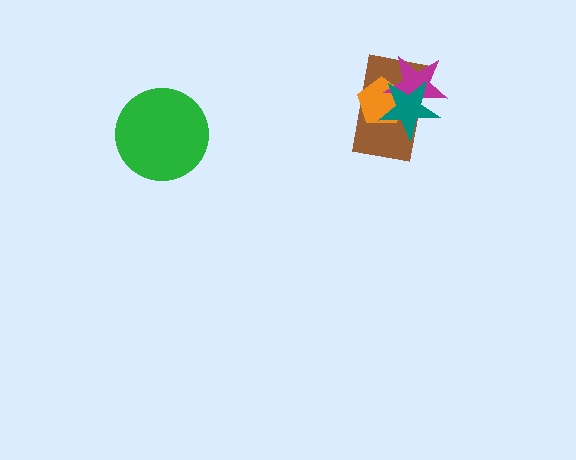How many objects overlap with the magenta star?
3 objects overlap with the magenta star.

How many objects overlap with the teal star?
3 objects overlap with the teal star.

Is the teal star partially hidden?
No, no other shape covers it.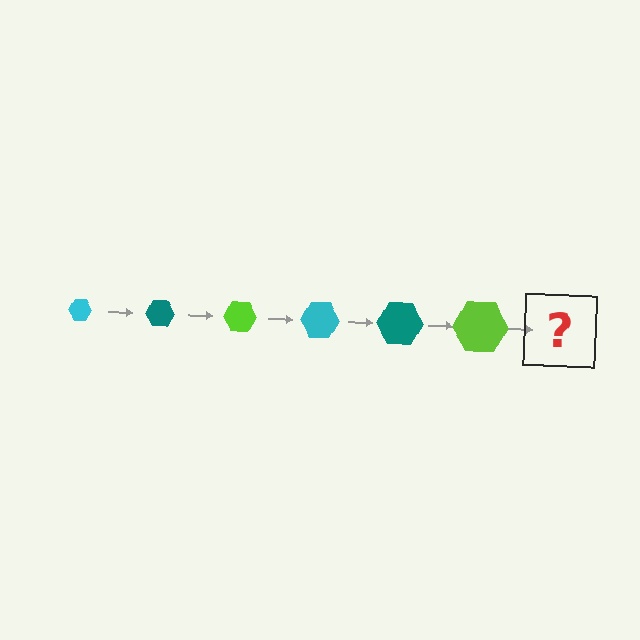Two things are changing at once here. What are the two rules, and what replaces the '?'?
The two rules are that the hexagon grows larger each step and the color cycles through cyan, teal, and lime. The '?' should be a cyan hexagon, larger than the previous one.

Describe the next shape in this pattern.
It should be a cyan hexagon, larger than the previous one.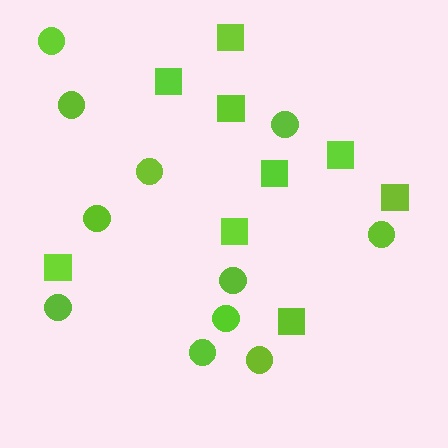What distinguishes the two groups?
There are 2 groups: one group of squares (9) and one group of circles (11).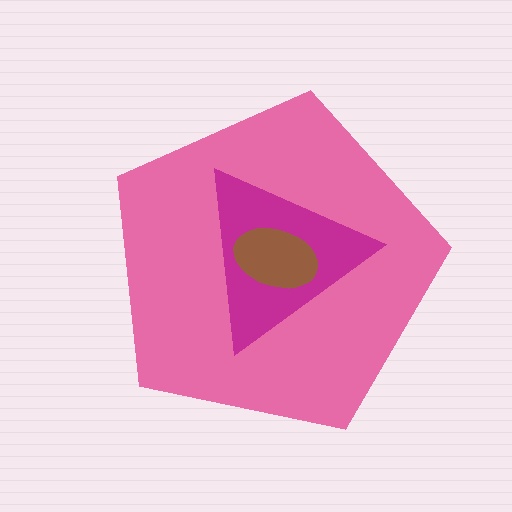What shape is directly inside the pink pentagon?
The magenta triangle.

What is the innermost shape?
The brown ellipse.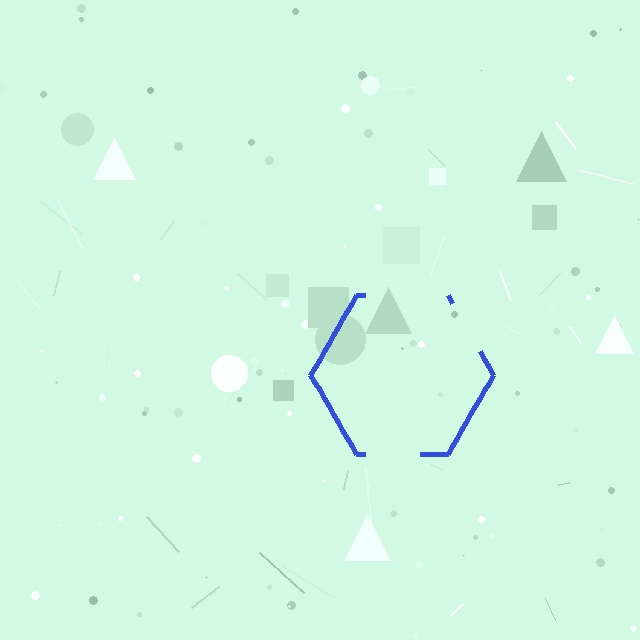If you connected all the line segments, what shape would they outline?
They would outline a hexagon.